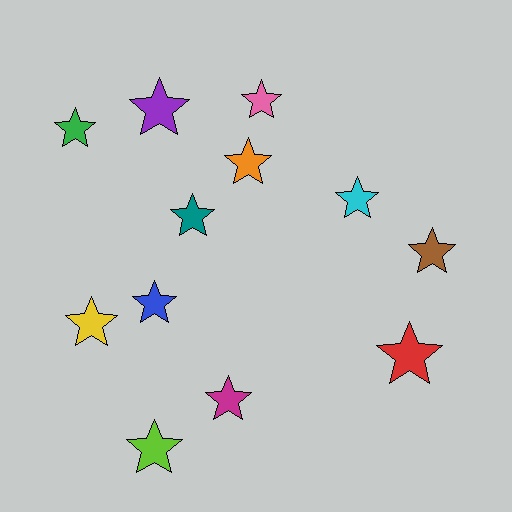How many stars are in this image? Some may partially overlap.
There are 12 stars.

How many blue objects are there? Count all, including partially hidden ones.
There is 1 blue object.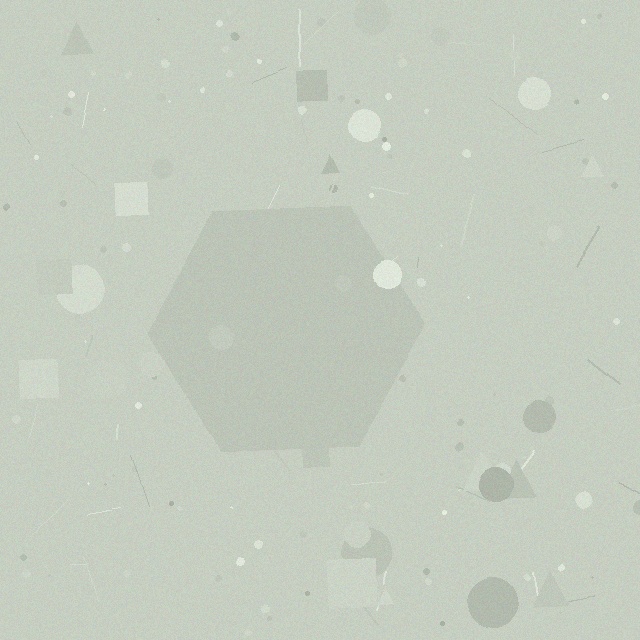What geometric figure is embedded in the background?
A hexagon is embedded in the background.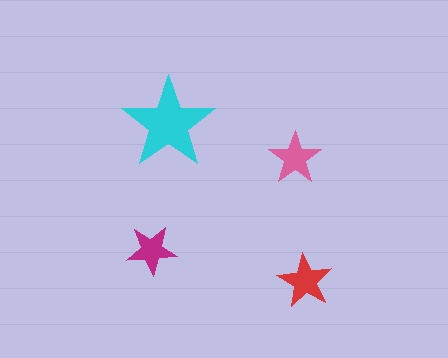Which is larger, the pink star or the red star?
The red one.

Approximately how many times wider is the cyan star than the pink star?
About 2 times wider.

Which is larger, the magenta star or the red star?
The red one.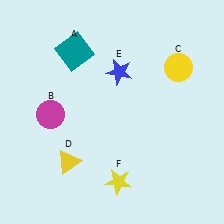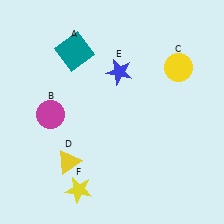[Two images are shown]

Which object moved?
The yellow star (F) moved left.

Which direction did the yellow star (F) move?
The yellow star (F) moved left.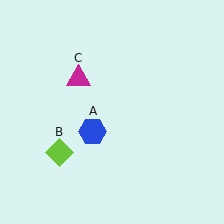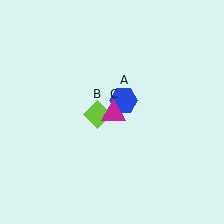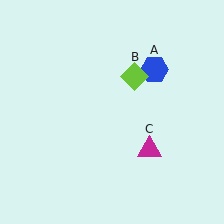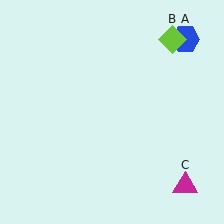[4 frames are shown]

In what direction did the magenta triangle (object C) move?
The magenta triangle (object C) moved down and to the right.